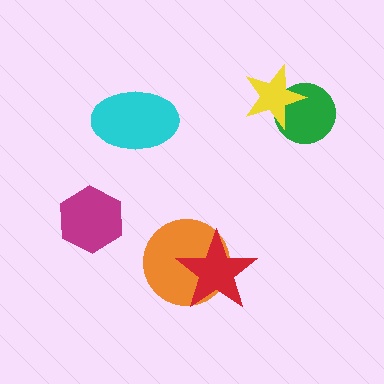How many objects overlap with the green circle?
1 object overlaps with the green circle.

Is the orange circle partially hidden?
Yes, it is partially covered by another shape.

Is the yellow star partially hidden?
No, no other shape covers it.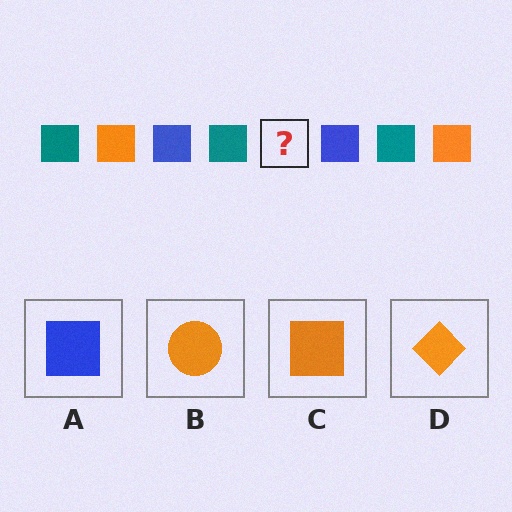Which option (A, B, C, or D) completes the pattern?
C.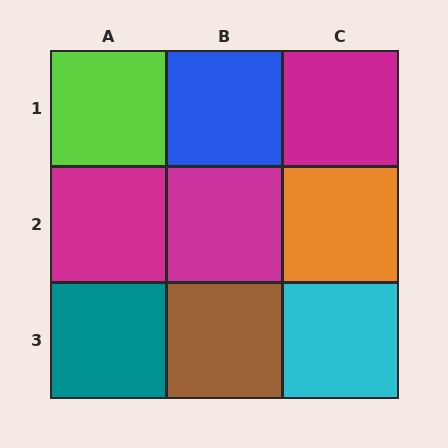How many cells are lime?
1 cell is lime.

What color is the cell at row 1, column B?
Blue.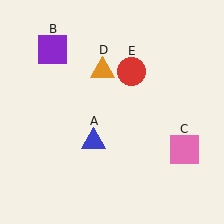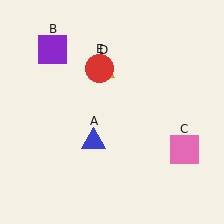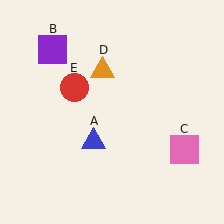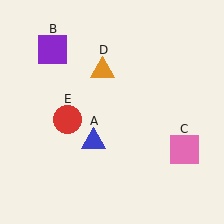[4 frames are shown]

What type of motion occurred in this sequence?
The red circle (object E) rotated counterclockwise around the center of the scene.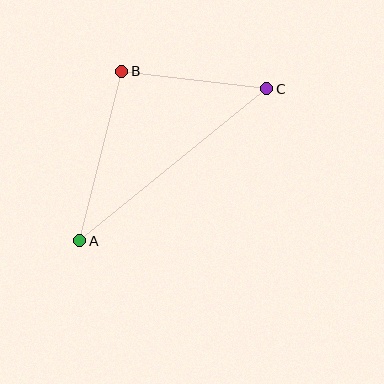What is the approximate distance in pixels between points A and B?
The distance between A and B is approximately 175 pixels.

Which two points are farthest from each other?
Points A and C are farthest from each other.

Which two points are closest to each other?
Points B and C are closest to each other.